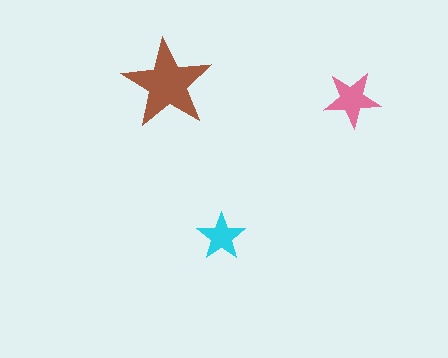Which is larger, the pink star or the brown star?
The brown one.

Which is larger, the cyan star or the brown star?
The brown one.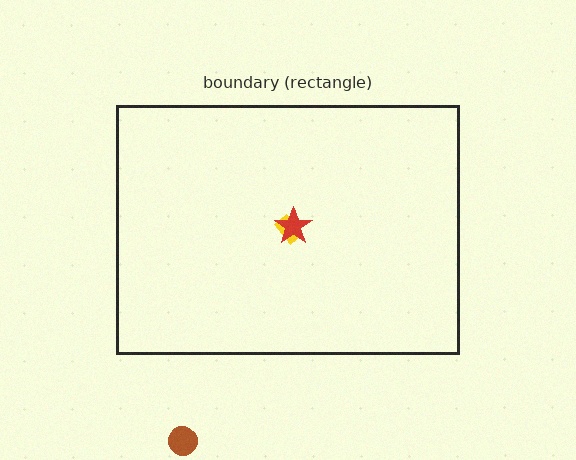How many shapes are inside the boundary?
2 inside, 1 outside.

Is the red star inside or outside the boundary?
Inside.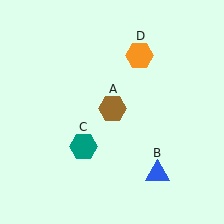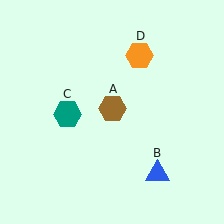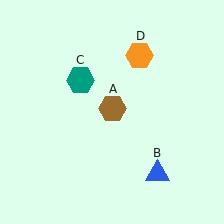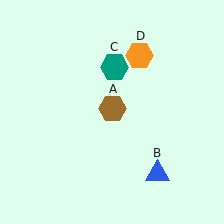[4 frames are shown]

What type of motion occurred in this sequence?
The teal hexagon (object C) rotated clockwise around the center of the scene.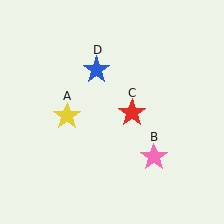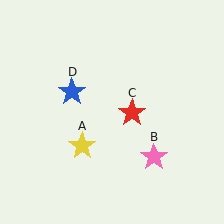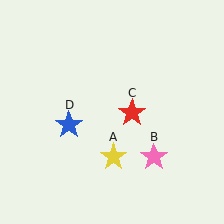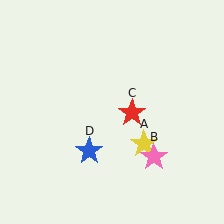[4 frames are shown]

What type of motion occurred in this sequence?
The yellow star (object A), blue star (object D) rotated counterclockwise around the center of the scene.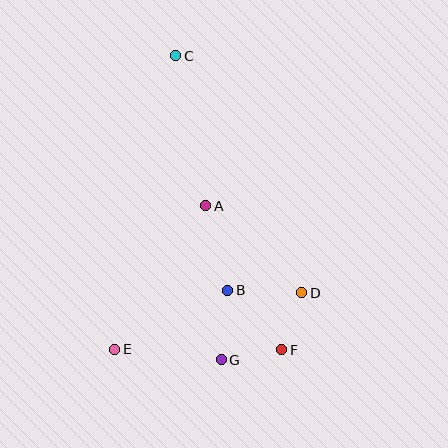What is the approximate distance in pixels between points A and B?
The distance between A and B is approximately 87 pixels.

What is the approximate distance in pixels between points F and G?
The distance between F and G is approximately 61 pixels.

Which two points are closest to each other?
Points D and F are closest to each other.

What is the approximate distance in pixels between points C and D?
The distance between C and D is approximately 268 pixels.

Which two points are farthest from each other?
Points C and F are farthest from each other.